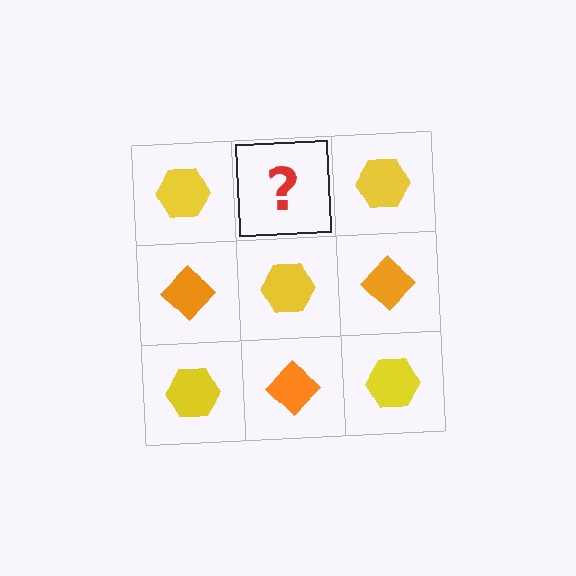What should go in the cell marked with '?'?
The missing cell should contain an orange diamond.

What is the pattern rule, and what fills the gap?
The rule is that it alternates yellow hexagon and orange diamond in a checkerboard pattern. The gap should be filled with an orange diamond.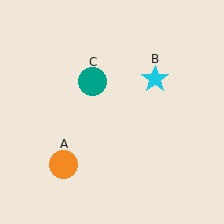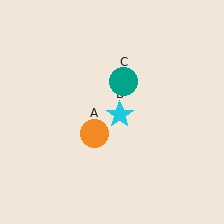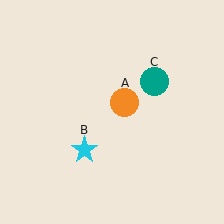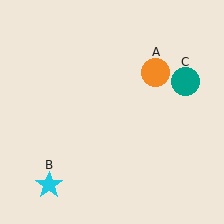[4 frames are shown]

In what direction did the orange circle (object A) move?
The orange circle (object A) moved up and to the right.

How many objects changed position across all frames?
3 objects changed position: orange circle (object A), cyan star (object B), teal circle (object C).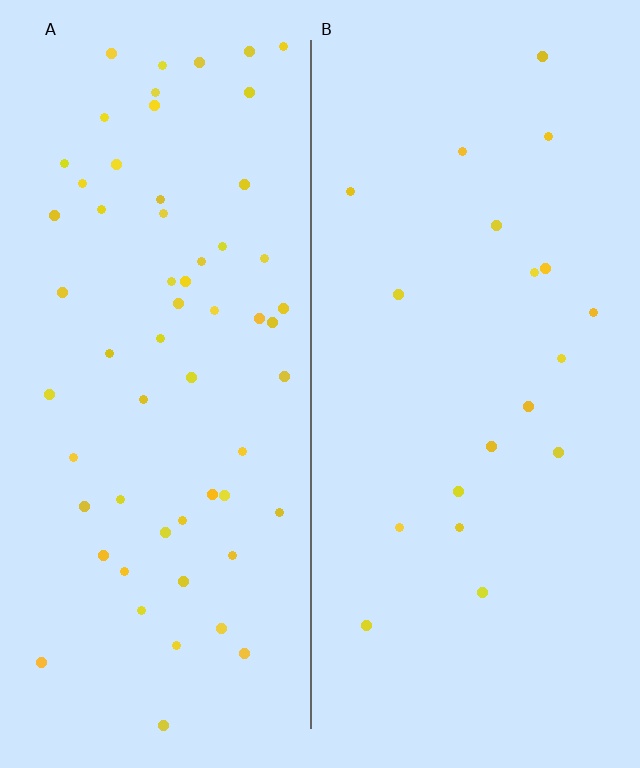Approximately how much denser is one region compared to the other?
Approximately 3.2× — region A over region B.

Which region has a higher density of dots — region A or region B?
A (the left).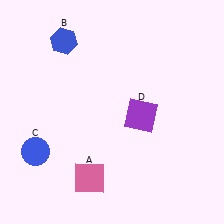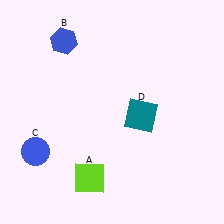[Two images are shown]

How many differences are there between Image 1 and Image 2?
There are 2 differences between the two images.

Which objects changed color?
A changed from pink to lime. D changed from purple to teal.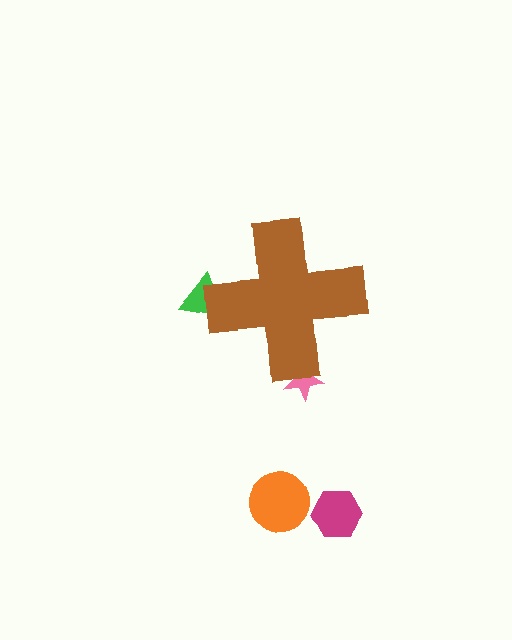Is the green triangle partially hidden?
Yes, the green triangle is partially hidden behind the brown cross.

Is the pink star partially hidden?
Yes, the pink star is partially hidden behind the brown cross.